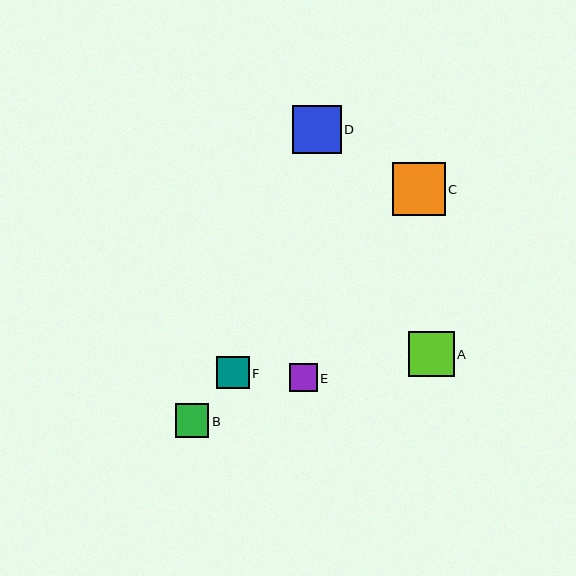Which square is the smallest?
Square E is the smallest with a size of approximately 27 pixels.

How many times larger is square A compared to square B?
Square A is approximately 1.4 times the size of square B.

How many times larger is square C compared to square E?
Square C is approximately 1.9 times the size of square E.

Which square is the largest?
Square C is the largest with a size of approximately 53 pixels.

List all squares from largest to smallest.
From largest to smallest: C, D, A, B, F, E.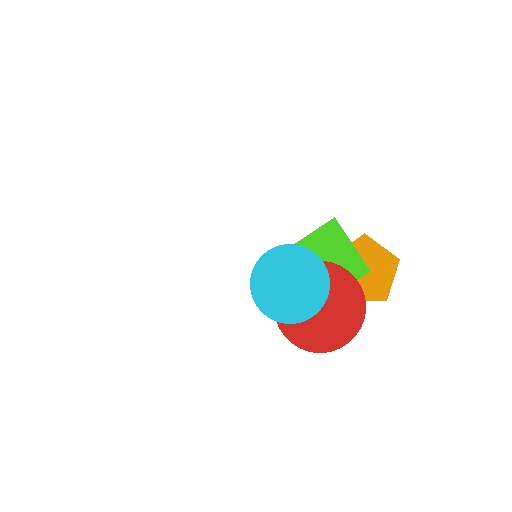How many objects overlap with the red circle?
3 objects overlap with the red circle.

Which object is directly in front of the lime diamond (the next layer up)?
The red circle is directly in front of the lime diamond.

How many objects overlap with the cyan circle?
2 objects overlap with the cyan circle.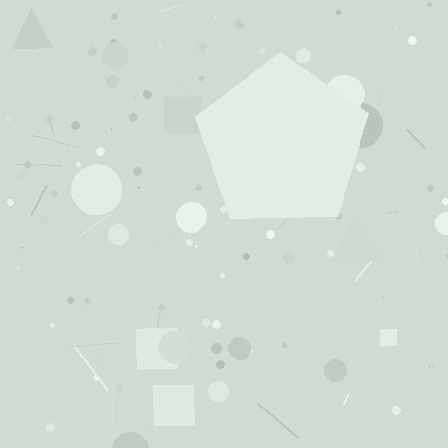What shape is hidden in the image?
A pentagon is hidden in the image.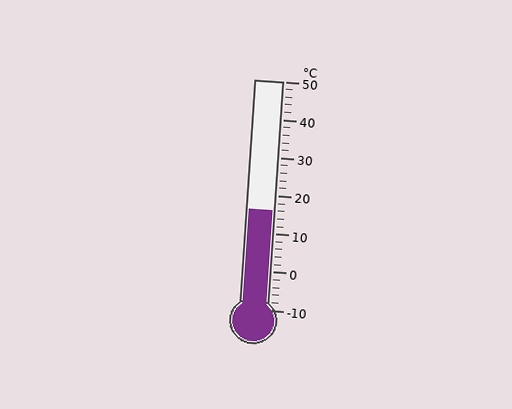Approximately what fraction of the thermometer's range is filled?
The thermometer is filled to approximately 45% of its range.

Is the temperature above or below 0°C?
The temperature is above 0°C.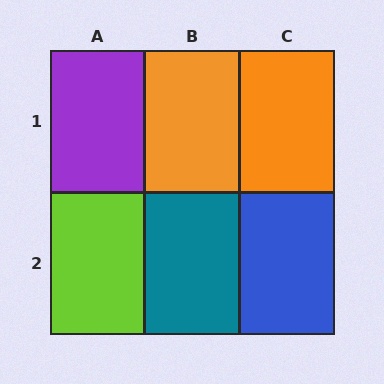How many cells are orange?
2 cells are orange.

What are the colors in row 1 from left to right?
Purple, orange, orange.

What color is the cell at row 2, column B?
Teal.